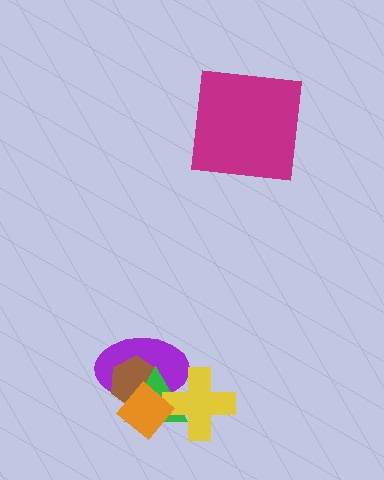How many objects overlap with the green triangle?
4 objects overlap with the green triangle.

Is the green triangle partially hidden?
Yes, it is partially covered by another shape.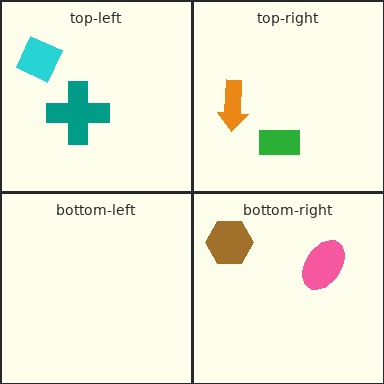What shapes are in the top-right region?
The orange arrow, the green rectangle.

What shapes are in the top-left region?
The cyan diamond, the teal cross.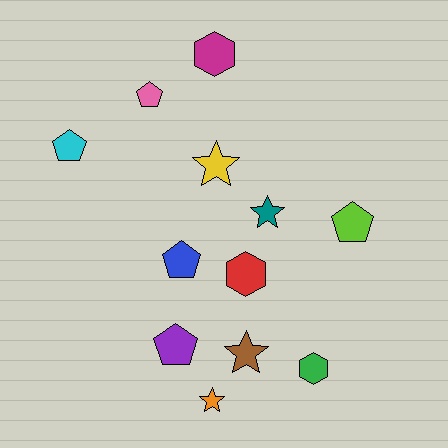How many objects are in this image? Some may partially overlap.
There are 12 objects.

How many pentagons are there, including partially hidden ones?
There are 5 pentagons.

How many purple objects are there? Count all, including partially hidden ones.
There is 1 purple object.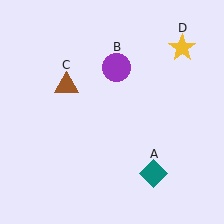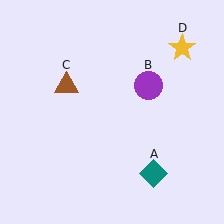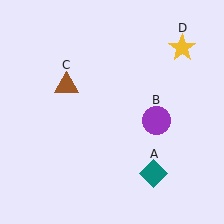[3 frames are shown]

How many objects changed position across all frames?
1 object changed position: purple circle (object B).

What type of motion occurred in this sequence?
The purple circle (object B) rotated clockwise around the center of the scene.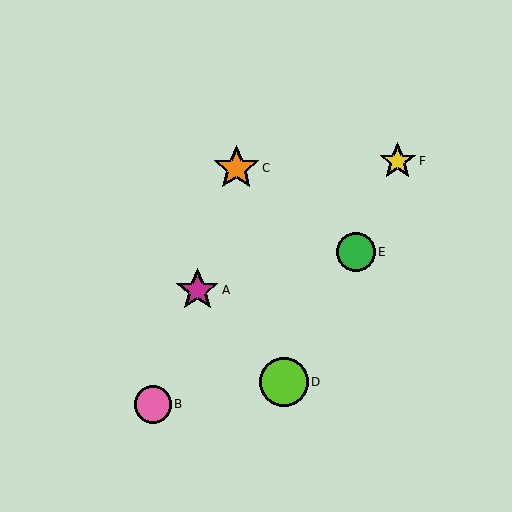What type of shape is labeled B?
Shape B is a pink circle.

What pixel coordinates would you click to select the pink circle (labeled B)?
Click at (153, 404) to select the pink circle B.